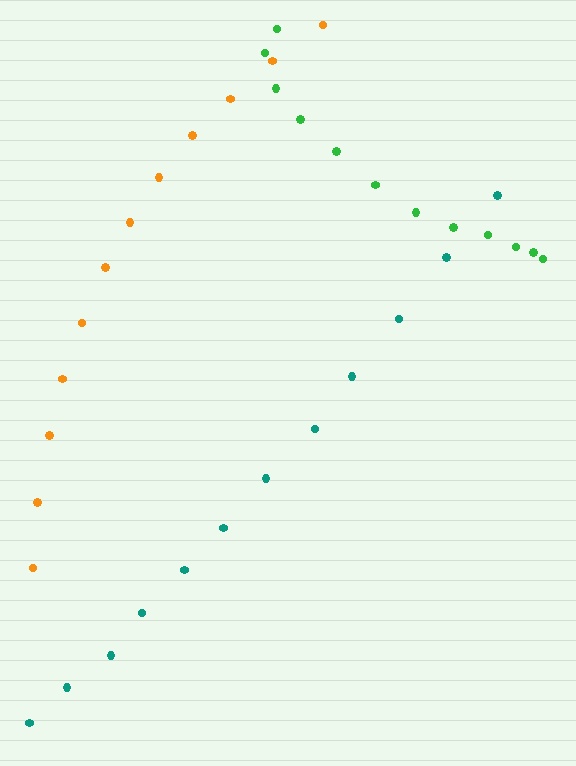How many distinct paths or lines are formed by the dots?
There are 3 distinct paths.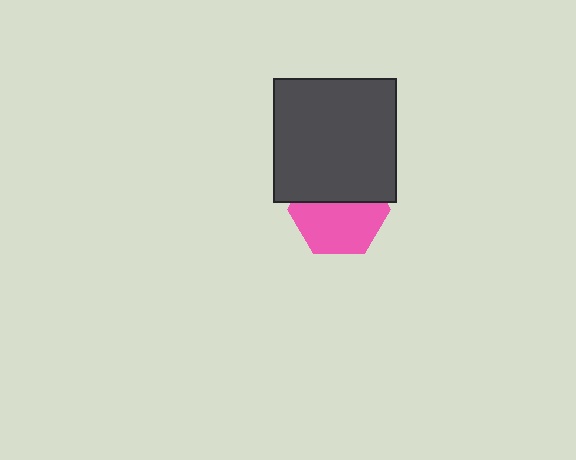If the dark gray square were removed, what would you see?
You would see the complete pink hexagon.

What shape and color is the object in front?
The object in front is a dark gray square.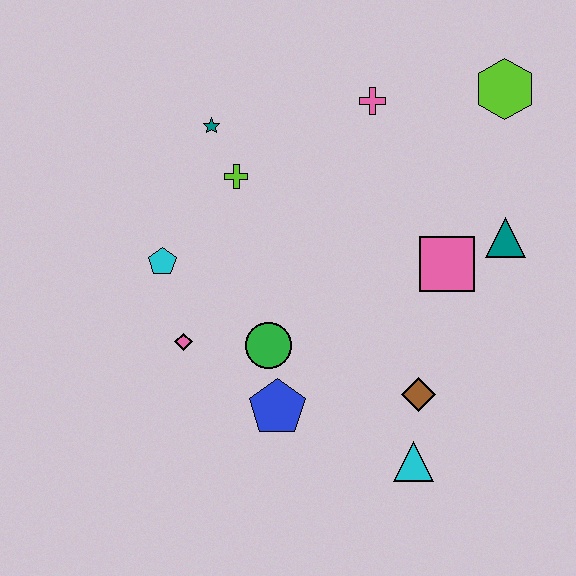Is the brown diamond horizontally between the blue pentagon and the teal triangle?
Yes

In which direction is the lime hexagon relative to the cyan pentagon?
The lime hexagon is to the right of the cyan pentagon.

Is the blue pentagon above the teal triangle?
No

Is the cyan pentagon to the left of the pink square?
Yes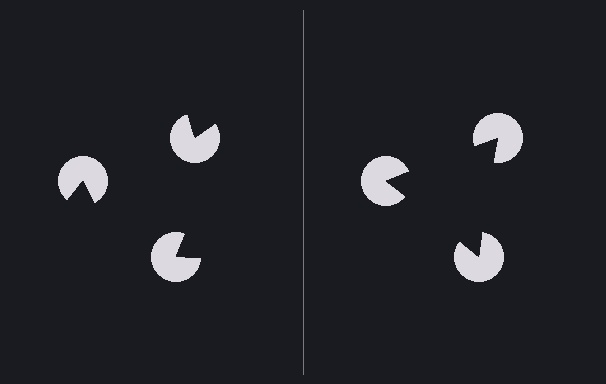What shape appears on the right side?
An illusory triangle.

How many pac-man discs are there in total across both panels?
6 — 3 on each side.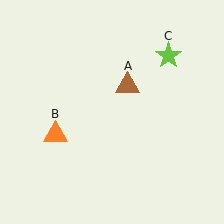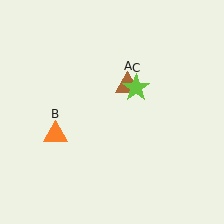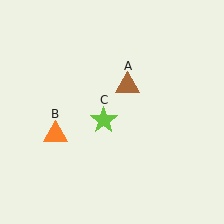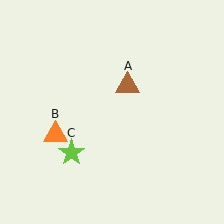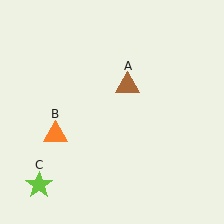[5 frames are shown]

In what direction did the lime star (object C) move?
The lime star (object C) moved down and to the left.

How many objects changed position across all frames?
1 object changed position: lime star (object C).